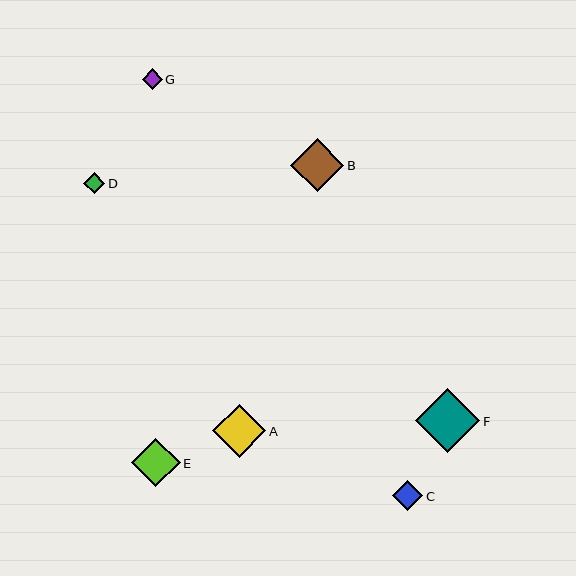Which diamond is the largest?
Diamond F is the largest with a size of approximately 64 pixels.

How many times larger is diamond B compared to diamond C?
Diamond B is approximately 1.7 times the size of diamond C.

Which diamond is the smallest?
Diamond G is the smallest with a size of approximately 20 pixels.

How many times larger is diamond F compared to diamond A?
Diamond F is approximately 1.2 times the size of diamond A.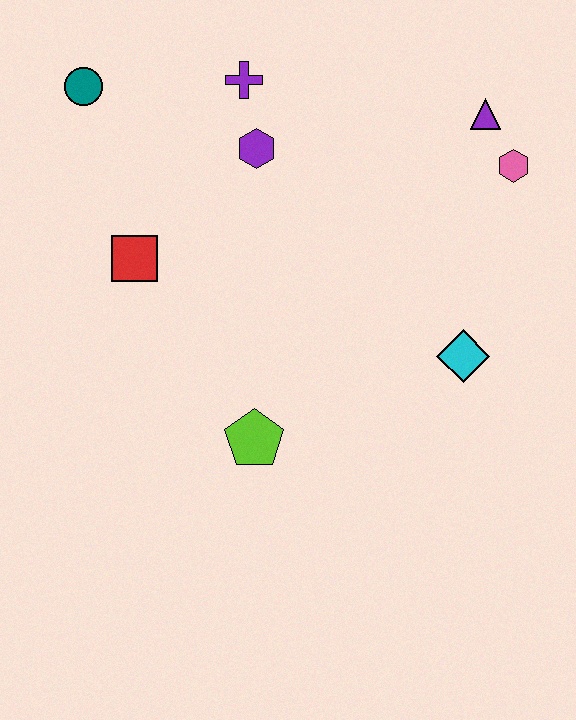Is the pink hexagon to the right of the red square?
Yes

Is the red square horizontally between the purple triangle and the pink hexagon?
No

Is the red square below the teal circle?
Yes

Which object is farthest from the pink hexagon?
The teal circle is farthest from the pink hexagon.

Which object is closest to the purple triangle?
The pink hexagon is closest to the purple triangle.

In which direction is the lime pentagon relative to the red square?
The lime pentagon is below the red square.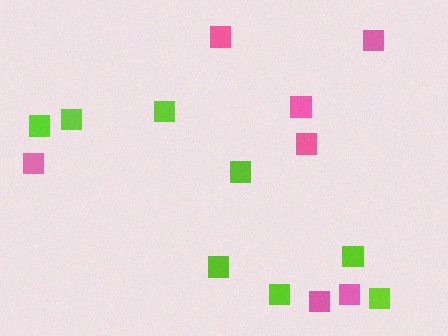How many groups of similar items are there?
There are 2 groups: one group of lime squares (8) and one group of pink squares (7).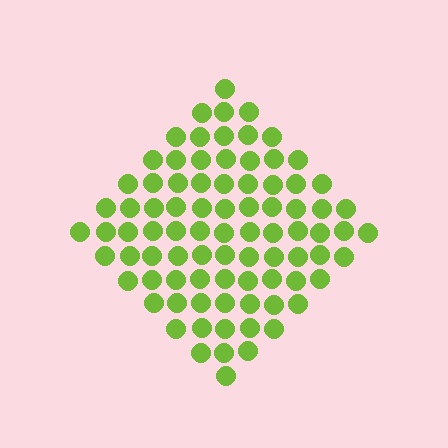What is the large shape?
The large shape is a diamond.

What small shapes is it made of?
It is made of small circles.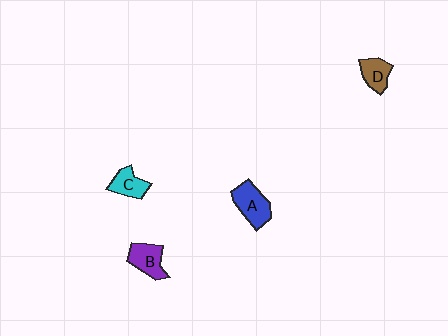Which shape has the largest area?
Shape A (blue).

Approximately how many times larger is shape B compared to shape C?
Approximately 1.2 times.